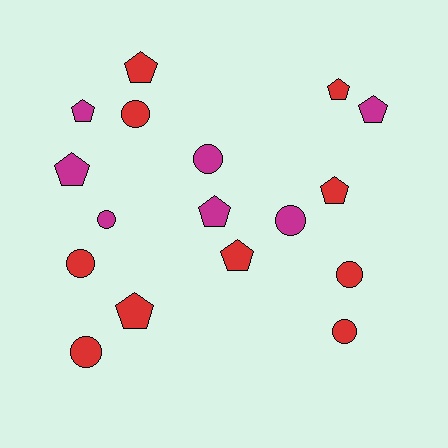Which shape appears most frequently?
Pentagon, with 9 objects.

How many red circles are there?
There are 5 red circles.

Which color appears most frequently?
Red, with 10 objects.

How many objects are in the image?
There are 17 objects.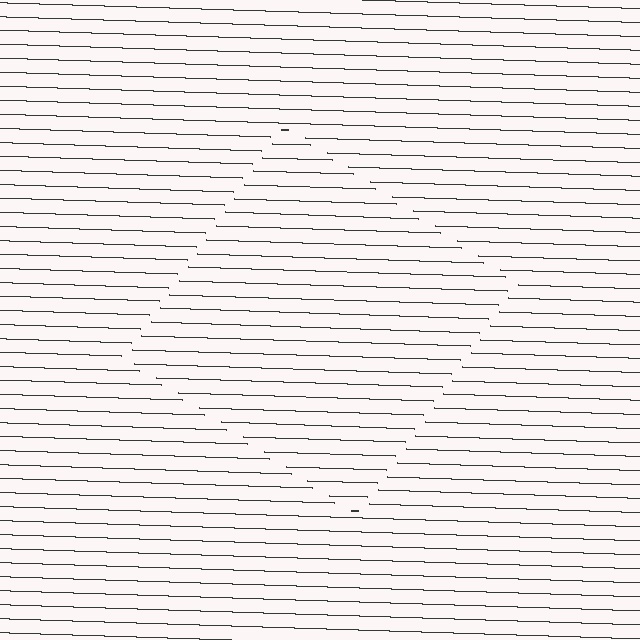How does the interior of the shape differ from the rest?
The interior of the shape contains the same grating, shifted by half a period — the contour is defined by the phase discontinuity where line-ends from the inner and outer gratings abut.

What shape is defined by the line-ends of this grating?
An illusory square. The interior of the shape contains the same grating, shifted by half a period — the contour is defined by the phase discontinuity where line-ends from the inner and outer gratings abut.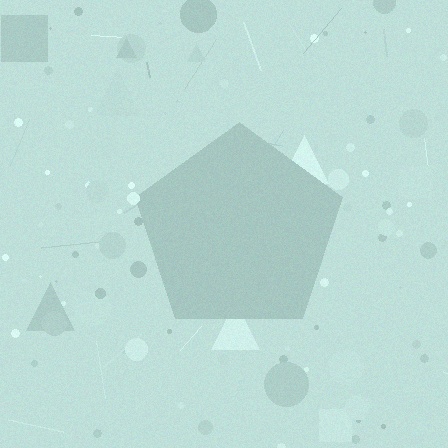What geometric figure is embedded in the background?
A pentagon is embedded in the background.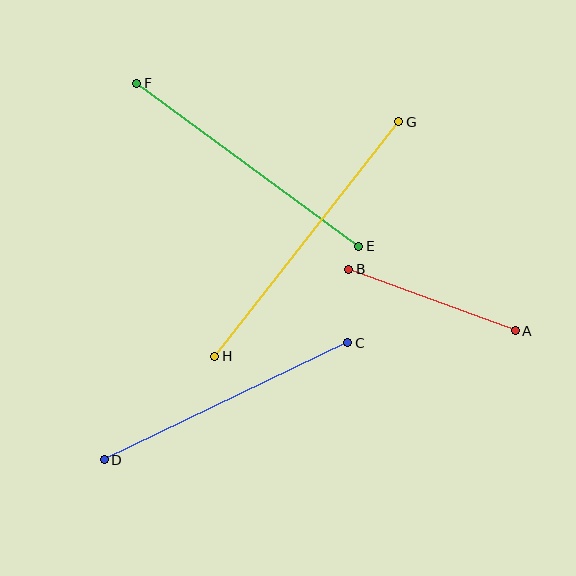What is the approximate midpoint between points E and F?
The midpoint is at approximately (248, 165) pixels.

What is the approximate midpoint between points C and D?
The midpoint is at approximately (226, 401) pixels.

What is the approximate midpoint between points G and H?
The midpoint is at approximately (307, 239) pixels.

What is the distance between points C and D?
The distance is approximately 270 pixels.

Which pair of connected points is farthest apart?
Points G and H are farthest apart.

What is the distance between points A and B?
The distance is approximately 178 pixels.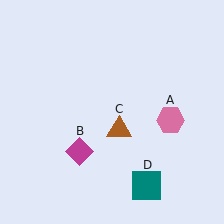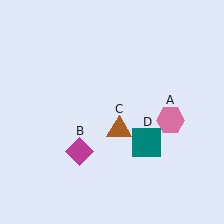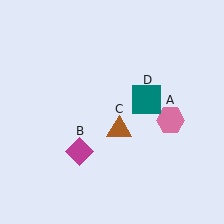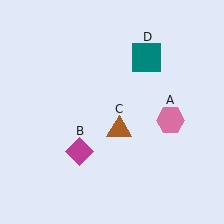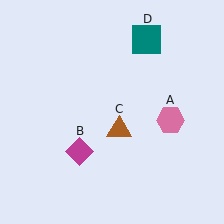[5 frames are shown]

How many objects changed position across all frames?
1 object changed position: teal square (object D).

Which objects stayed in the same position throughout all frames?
Pink hexagon (object A) and magenta diamond (object B) and brown triangle (object C) remained stationary.